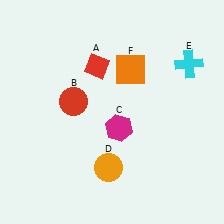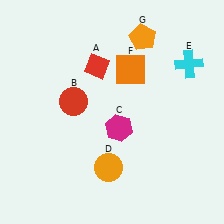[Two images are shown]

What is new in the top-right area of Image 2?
An orange pentagon (G) was added in the top-right area of Image 2.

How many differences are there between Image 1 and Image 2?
There is 1 difference between the two images.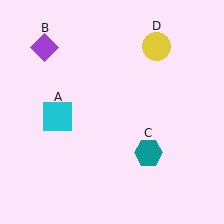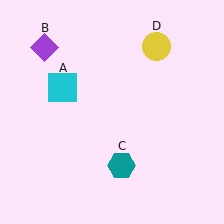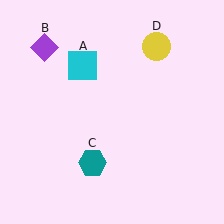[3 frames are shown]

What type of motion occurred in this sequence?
The cyan square (object A), teal hexagon (object C) rotated clockwise around the center of the scene.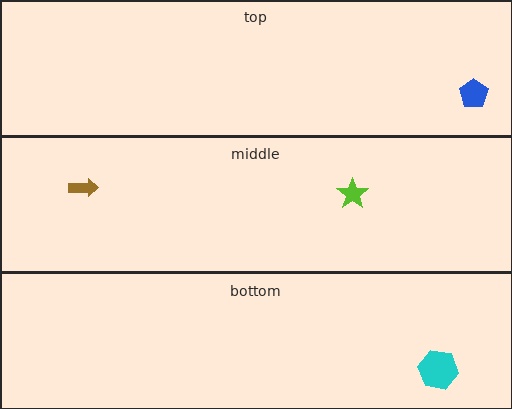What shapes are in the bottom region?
The cyan hexagon.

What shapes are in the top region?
The blue pentagon.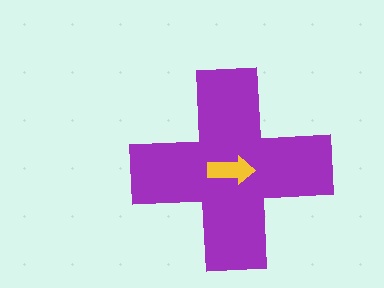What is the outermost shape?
The purple cross.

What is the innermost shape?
The yellow arrow.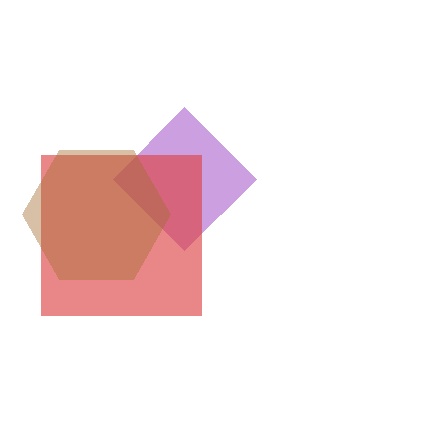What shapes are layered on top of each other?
The layered shapes are: a purple diamond, a red square, a brown hexagon.